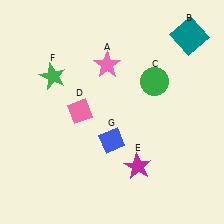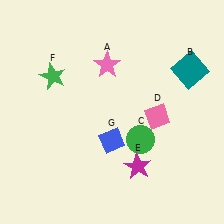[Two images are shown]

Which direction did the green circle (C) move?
The green circle (C) moved down.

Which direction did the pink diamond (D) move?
The pink diamond (D) moved right.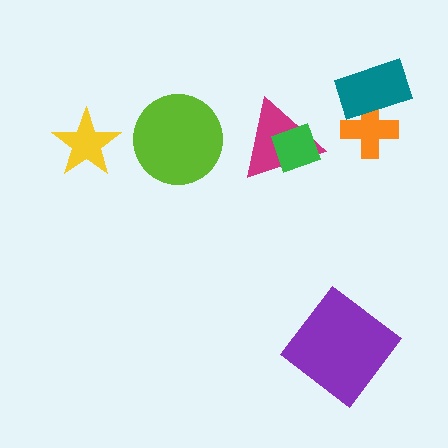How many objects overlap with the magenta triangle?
1 object overlaps with the magenta triangle.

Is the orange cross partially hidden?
Yes, it is partially covered by another shape.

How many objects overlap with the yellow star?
0 objects overlap with the yellow star.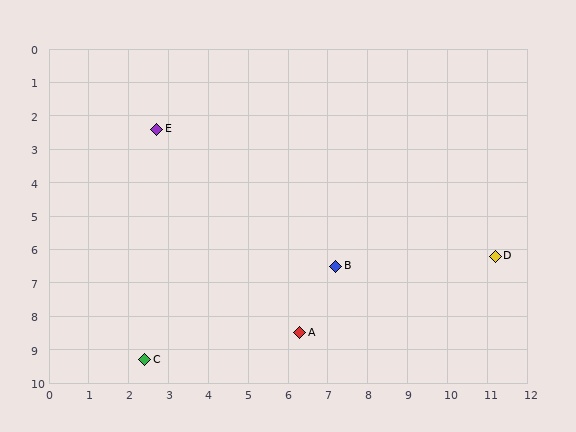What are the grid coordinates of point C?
Point C is at approximately (2.4, 9.3).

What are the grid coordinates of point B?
Point B is at approximately (7.2, 6.5).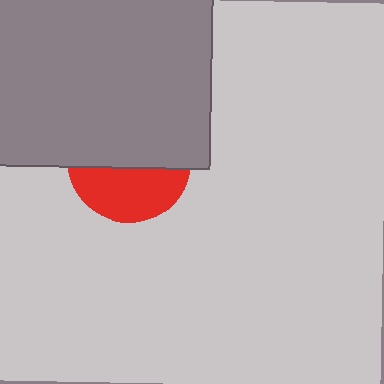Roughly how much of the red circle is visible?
A small part of it is visible (roughly 42%).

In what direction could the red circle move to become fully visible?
The red circle could move down. That would shift it out from behind the gray rectangle entirely.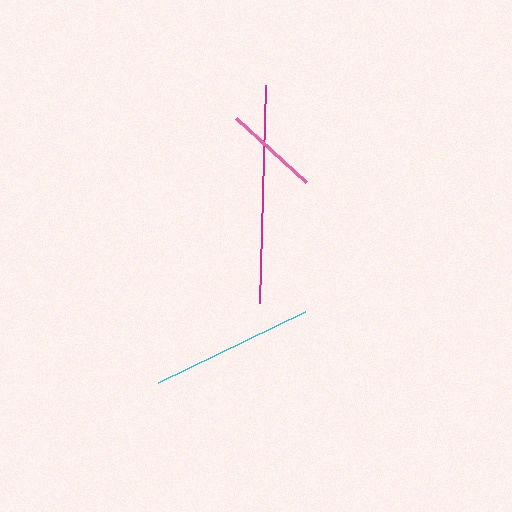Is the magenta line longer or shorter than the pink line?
The magenta line is longer than the pink line.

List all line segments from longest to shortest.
From longest to shortest: magenta, cyan, pink.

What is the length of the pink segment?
The pink segment is approximately 95 pixels long.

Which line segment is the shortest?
The pink line is the shortest at approximately 95 pixels.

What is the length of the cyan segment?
The cyan segment is approximately 164 pixels long.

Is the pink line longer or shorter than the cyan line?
The cyan line is longer than the pink line.